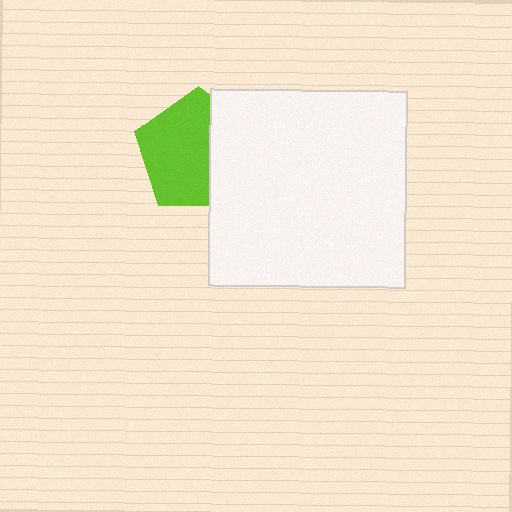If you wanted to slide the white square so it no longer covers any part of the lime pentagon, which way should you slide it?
Slide it right — that is the most direct way to separate the two shapes.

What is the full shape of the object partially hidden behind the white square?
The partially hidden object is a lime pentagon.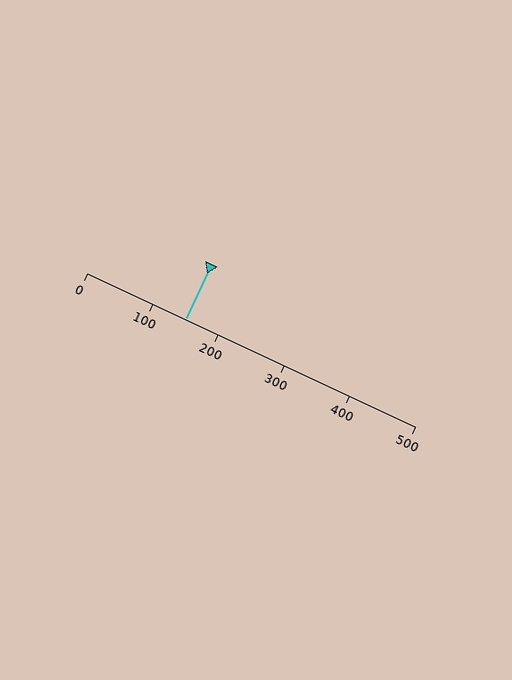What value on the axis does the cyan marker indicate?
The marker indicates approximately 150.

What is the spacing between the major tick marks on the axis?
The major ticks are spaced 100 apart.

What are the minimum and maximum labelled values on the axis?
The axis runs from 0 to 500.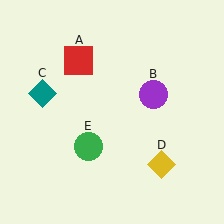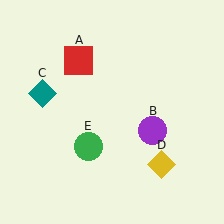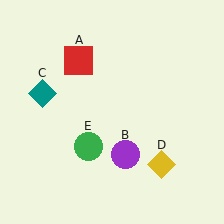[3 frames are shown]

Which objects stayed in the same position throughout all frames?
Red square (object A) and teal diamond (object C) and yellow diamond (object D) and green circle (object E) remained stationary.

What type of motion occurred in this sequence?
The purple circle (object B) rotated clockwise around the center of the scene.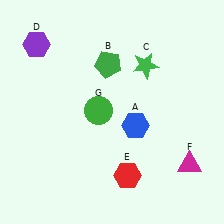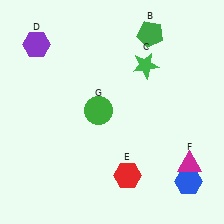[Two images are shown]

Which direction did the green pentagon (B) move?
The green pentagon (B) moved right.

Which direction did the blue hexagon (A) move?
The blue hexagon (A) moved down.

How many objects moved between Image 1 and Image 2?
2 objects moved between the two images.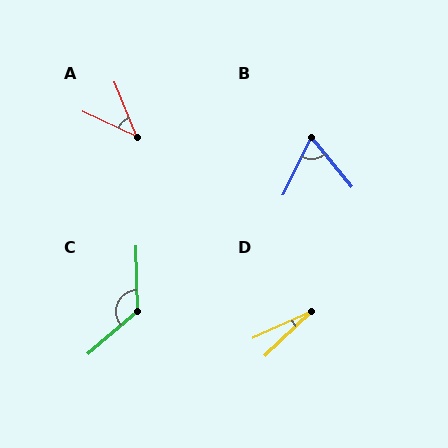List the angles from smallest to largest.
D (20°), A (43°), B (66°), C (129°).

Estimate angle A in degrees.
Approximately 43 degrees.